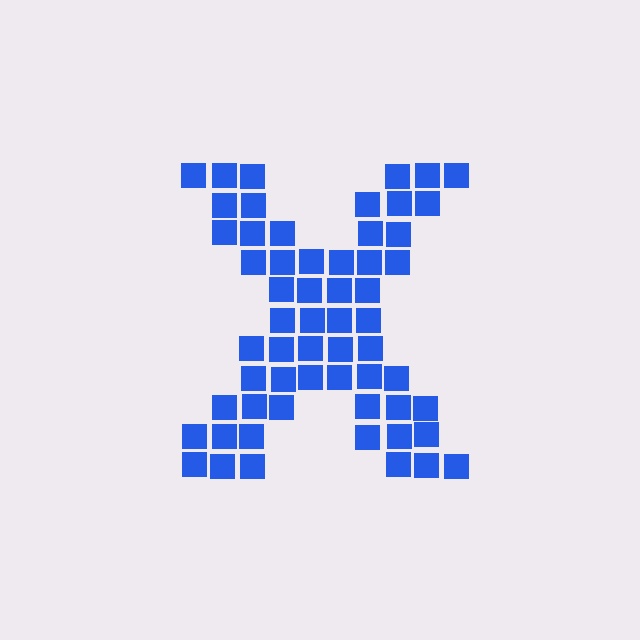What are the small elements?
The small elements are squares.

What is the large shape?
The large shape is the letter X.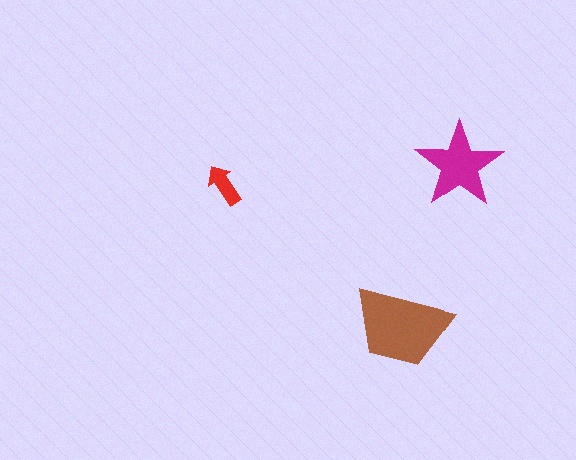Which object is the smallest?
The red arrow.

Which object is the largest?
The brown trapezoid.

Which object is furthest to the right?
The magenta star is rightmost.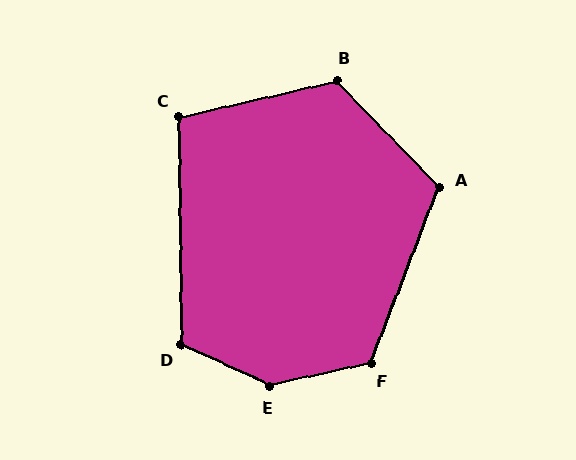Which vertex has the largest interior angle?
E, at approximately 143 degrees.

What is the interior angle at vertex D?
Approximately 115 degrees (obtuse).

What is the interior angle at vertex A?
Approximately 115 degrees (obtuse).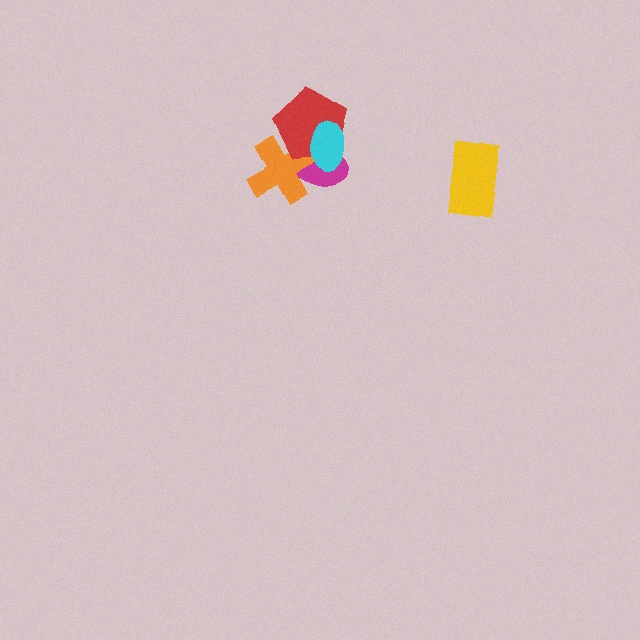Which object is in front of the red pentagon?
The cyan ellipse is in front of the red pentagon.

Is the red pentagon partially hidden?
Yes, it is partially covered by another shape.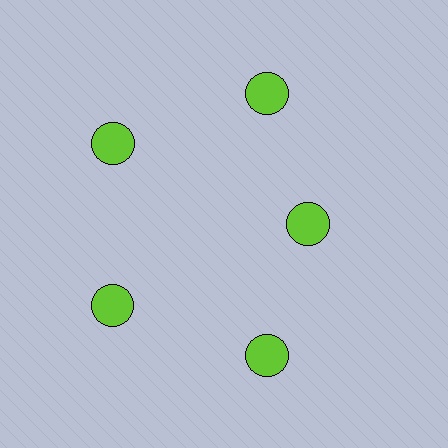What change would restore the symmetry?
The symmetry would be restored by moving it outward, back onto the ring so that all 5 circles sit at equal angles and equal distance from the center.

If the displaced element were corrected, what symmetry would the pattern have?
It would have 5-fold rotational symmetry — the pattern would map onto itself every 72 degrees.